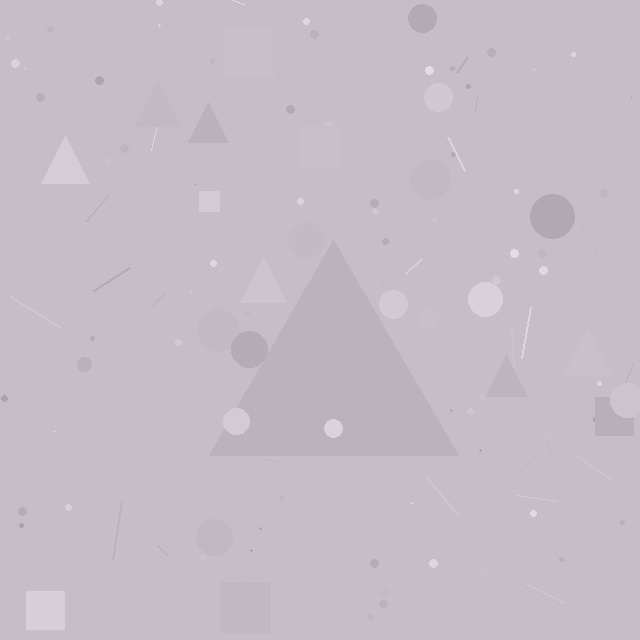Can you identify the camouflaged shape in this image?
The camouflaged shape is a triangle.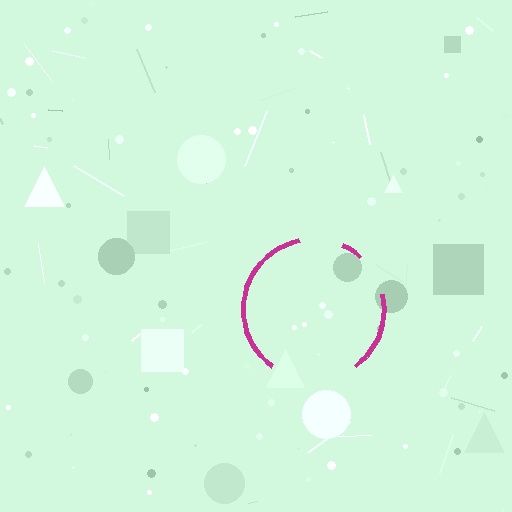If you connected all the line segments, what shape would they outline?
They would outline a circle.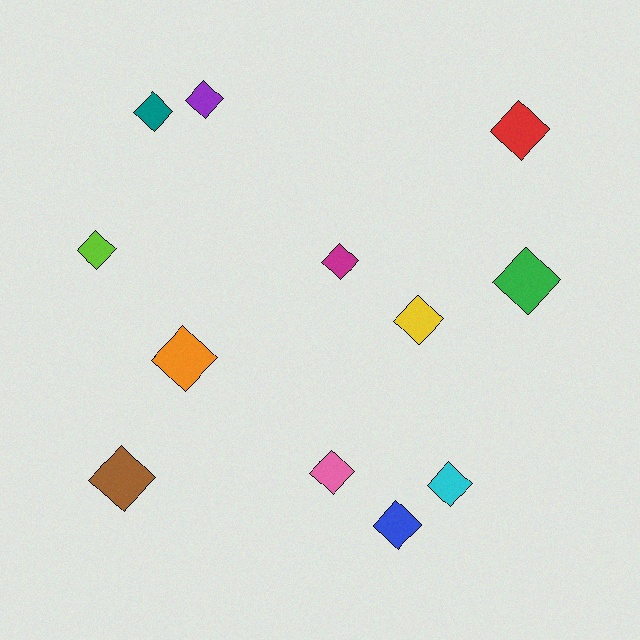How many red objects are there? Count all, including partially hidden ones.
There is 1 red object.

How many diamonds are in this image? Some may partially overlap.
There are 12 diamonds.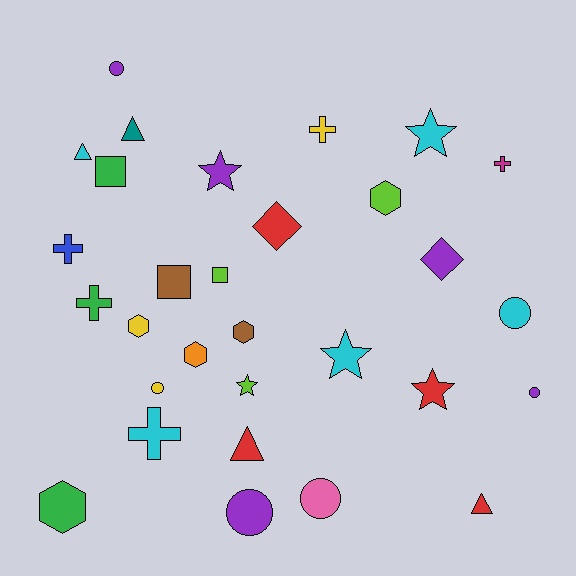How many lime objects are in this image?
There are 3 lime objects.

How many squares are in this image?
There are 3 squares.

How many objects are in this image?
There are 30 objects.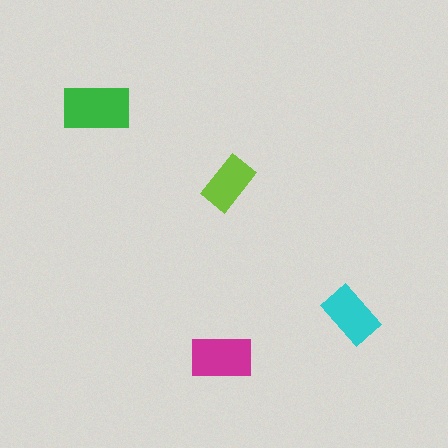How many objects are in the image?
There are 4 objects in the image.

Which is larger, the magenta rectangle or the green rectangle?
The green one.